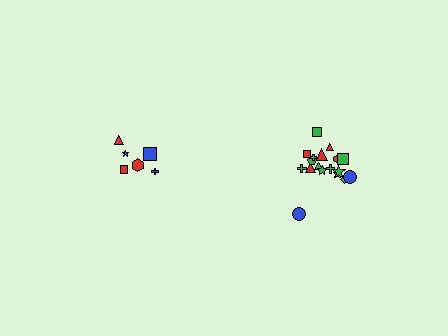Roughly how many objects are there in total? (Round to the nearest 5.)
Roughly 25 objects in total.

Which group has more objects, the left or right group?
The right group.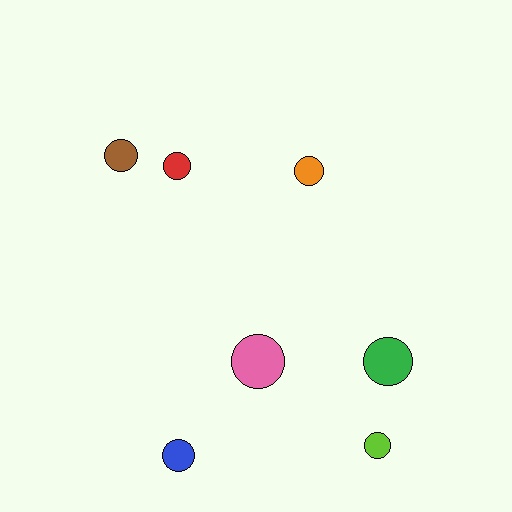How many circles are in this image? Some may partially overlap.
There are 7 circles.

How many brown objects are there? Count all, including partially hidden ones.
There is 1 brown object.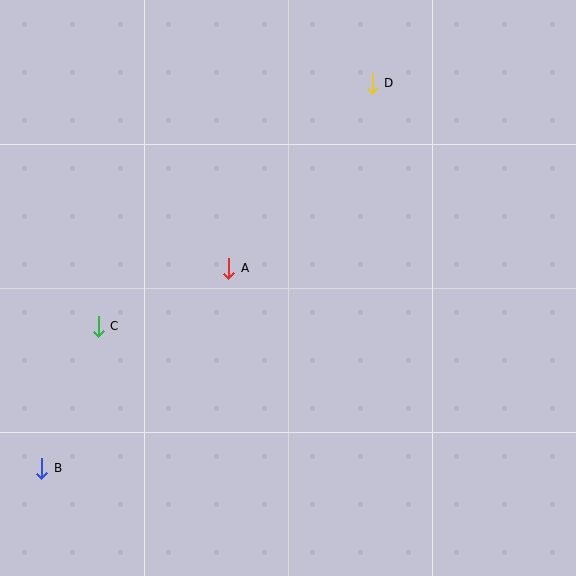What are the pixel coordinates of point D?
Point D is at (372, 83).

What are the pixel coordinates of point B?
Point B is at (42, 468).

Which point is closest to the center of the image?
Point A at (229, 268) is closest to the center.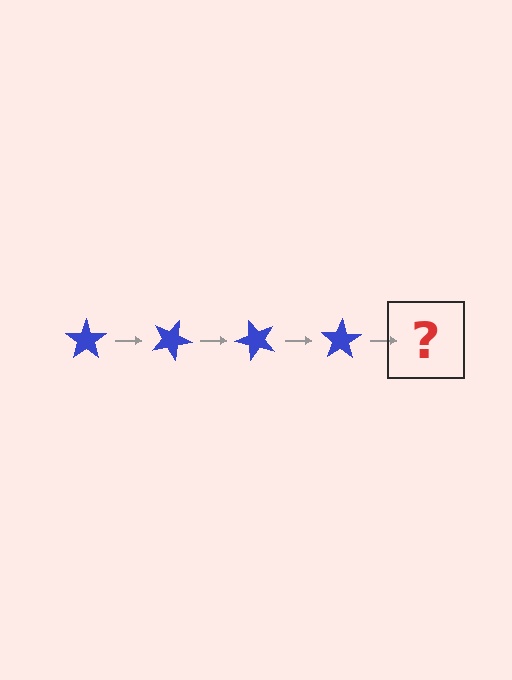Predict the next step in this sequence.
The next step is a blue star rotated 100 degrees.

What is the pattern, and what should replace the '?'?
The pattern is that the star rotates 25 degrees each step. The '?' should be a blue star rotated 100 degrees.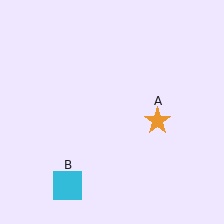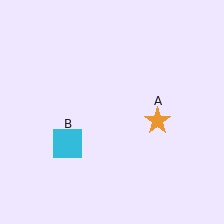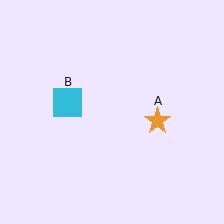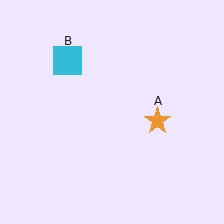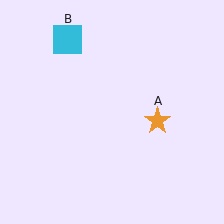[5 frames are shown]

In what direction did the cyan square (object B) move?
The cyan square (object B) moved up.